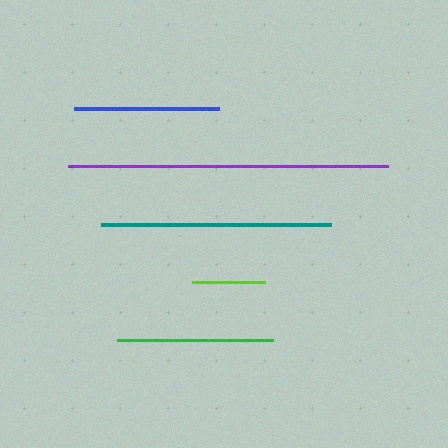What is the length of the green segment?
The green segment is approximately 156 pixels long.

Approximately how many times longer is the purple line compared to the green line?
The purple line is approximately 2.1 times the length of the green line.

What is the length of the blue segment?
The blue segment is approximately 146 pixels long.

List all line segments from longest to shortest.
From longest to shortest: purple, teal, green, blue, lime.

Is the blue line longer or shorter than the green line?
The green line is longer than the blue line.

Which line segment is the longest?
The purple line is the longest at approximately 320 pixels.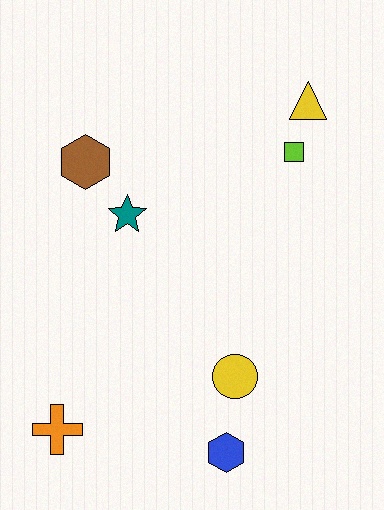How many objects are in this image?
There are 7 objects.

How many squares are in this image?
There is 1 square.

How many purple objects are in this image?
There are no purple objects.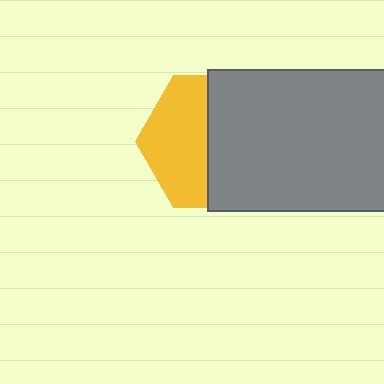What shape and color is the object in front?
The object in front is a gray rectangle.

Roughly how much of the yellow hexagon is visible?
About half of it is visible (roughly 46%).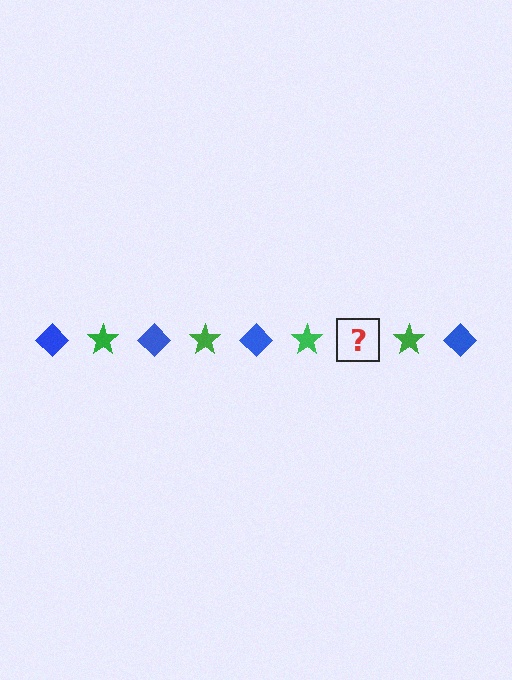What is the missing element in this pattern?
The missing element is a blue diamond.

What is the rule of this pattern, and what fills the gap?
The rule is that the pattern alternates between blue diamond and green star. The gap should be filled with a blue diamond.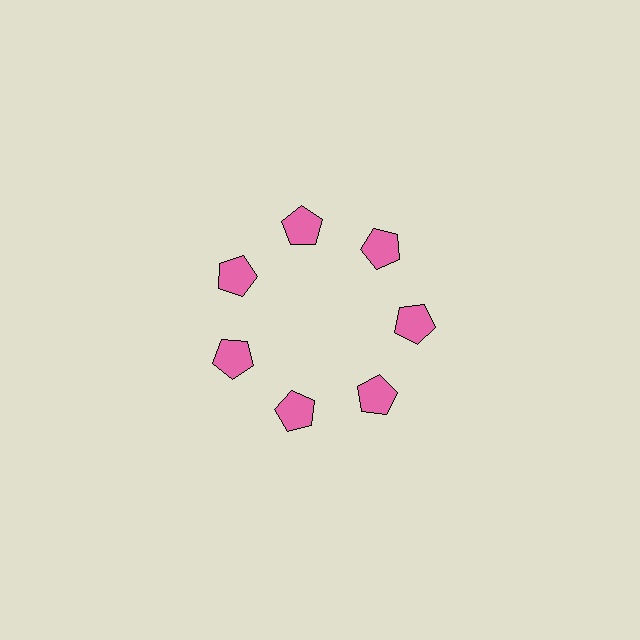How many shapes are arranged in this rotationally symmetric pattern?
There are 7 shapes, arranged in 7 groups of 1.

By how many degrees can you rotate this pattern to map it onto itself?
The pattern maps onto itself every 51 degrees of rotation.